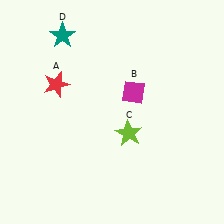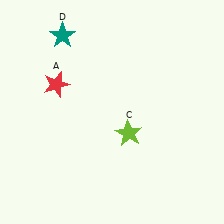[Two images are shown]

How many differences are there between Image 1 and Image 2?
There is 1 difference between the two images.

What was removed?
The magenta diamond (B) was removed in Image 2.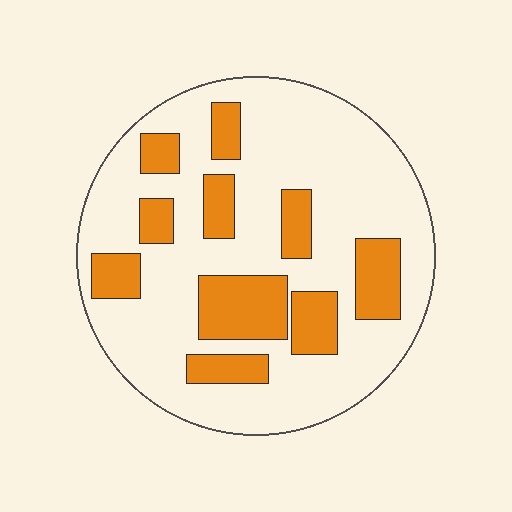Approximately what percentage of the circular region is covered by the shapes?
Approximately 25%.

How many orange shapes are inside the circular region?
10.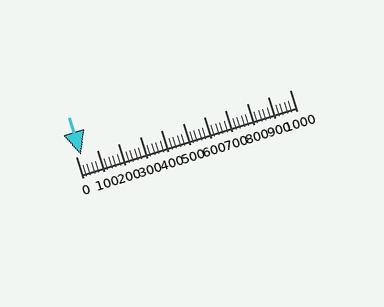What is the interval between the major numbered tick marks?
The major tick marks are spaced 100 units apart.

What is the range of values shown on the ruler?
The ruler shows values from 0 to 1000.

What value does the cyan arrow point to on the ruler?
The cyan arrow points to approximately 23.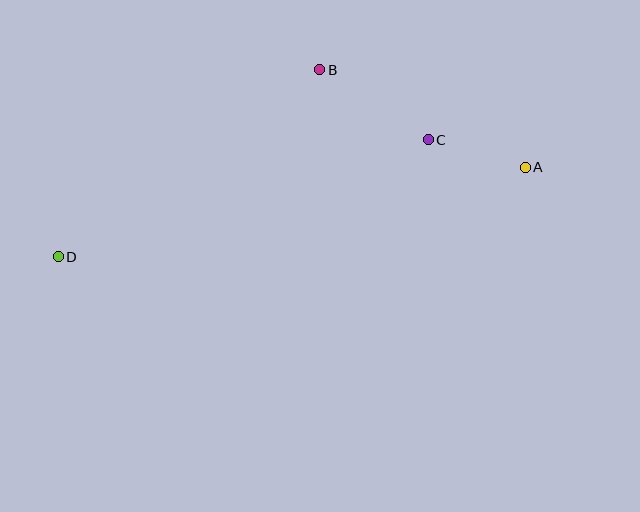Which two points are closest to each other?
Points A and C are closest to each other.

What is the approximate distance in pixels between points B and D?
The distance between B and D is approximately 321 pixels.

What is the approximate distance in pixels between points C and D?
The distance between C and D is approximately 388 pixels.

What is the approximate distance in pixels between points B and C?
The distance between B and C is approximately 129 pixels.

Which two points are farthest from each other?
Points A and D are farthest from each other.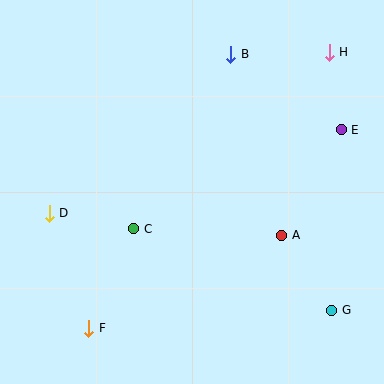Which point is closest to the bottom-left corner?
Point F is closest to the bottom-left corner.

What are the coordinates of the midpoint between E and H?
The midpoint between E and H is at (335, 91).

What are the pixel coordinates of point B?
Point B is at (231, 54).